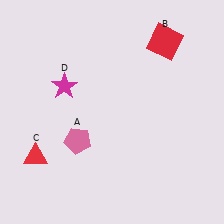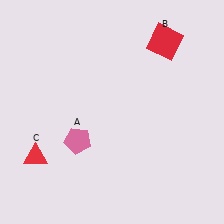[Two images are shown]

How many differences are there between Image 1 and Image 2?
There is 1 difference between the two images.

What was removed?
The magenta star (D) was removed in Image 2.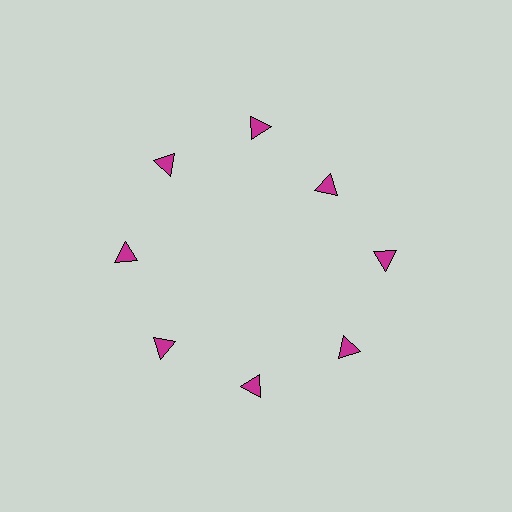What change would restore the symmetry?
The symmetry would be restored by moving it outward, back onto the ring so that all 8 triangles sit at equal angles and equal distance from the center.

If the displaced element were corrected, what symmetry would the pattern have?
It would have 8-fold rotational symmetry — the pattern would map onto itself every 45 degrees.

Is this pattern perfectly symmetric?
No. The 8 magenta triangles are arranged in a ring, but one element near the 2 o'clock position is pulled inward toward the center, breaking the 8-fold rotational symmetry.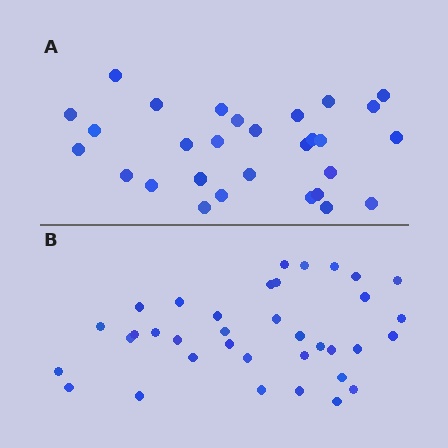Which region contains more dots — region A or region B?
Region B (the bottom region) has more dots.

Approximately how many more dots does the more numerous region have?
Region B has roughly 8 or so more dots than region A.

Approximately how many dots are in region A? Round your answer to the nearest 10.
About 30 dots. (The exact count is 29, which rounds to 30.)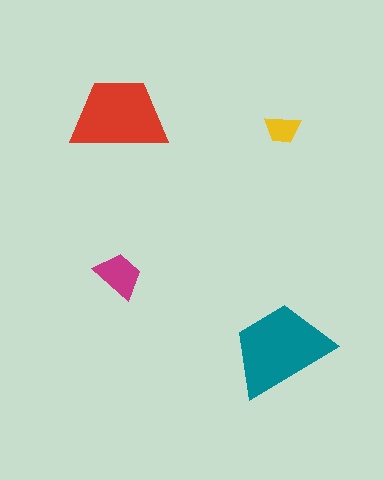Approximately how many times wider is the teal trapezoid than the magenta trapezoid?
About 2 times wider.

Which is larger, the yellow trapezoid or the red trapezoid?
The red one.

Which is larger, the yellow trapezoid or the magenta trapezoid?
The magenta one.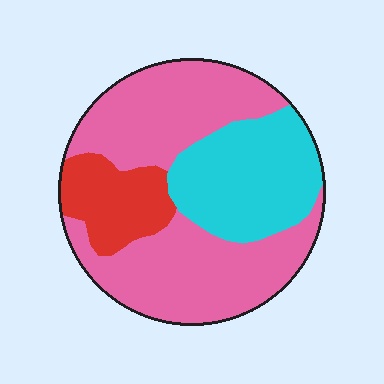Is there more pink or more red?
Pink.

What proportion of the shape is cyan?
Cyan covers roughly 25% of the shape.